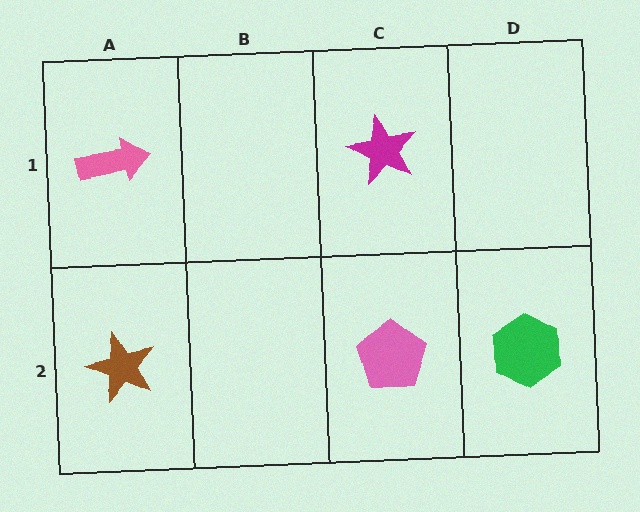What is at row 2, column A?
A brown star.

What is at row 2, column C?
A pink pentagon.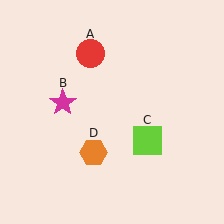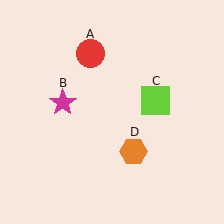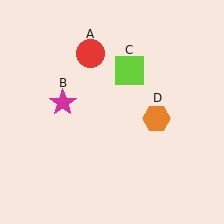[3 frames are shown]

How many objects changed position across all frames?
2 objects changed position: lime square (object C), orange hexagon (object D).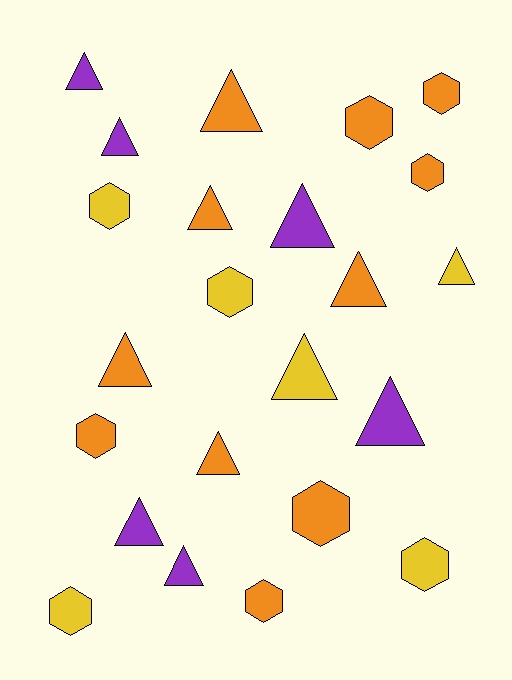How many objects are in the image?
There are 23 objects.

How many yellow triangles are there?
There are 2 yellow triangles.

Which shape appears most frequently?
Triangle, with 13 objects.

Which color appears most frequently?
Orange, with 11 objects.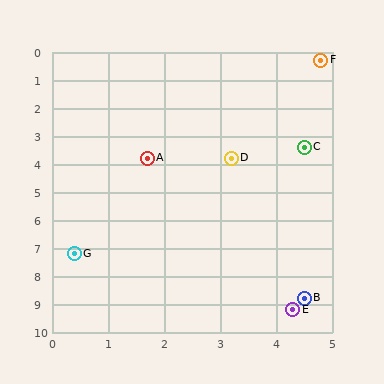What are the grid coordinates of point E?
Point E is at approximately (4.3, 9.2).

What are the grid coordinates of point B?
Point B is at approximately (4.5, 8.8).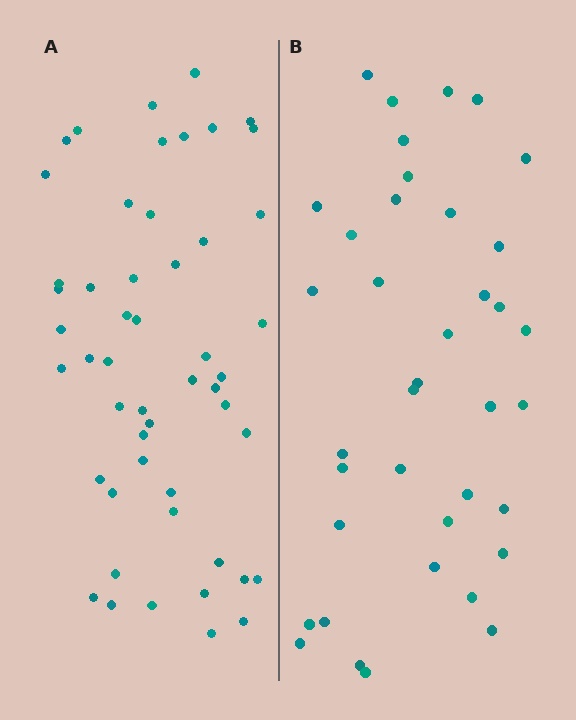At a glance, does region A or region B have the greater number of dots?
Region A (the left region) has more dots.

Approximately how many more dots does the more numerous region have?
Region A has approximately 15 more dots than region B.